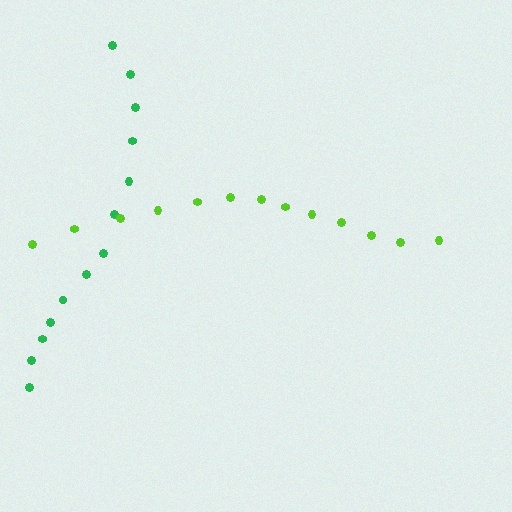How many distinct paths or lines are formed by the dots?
There are 2 distinct paths.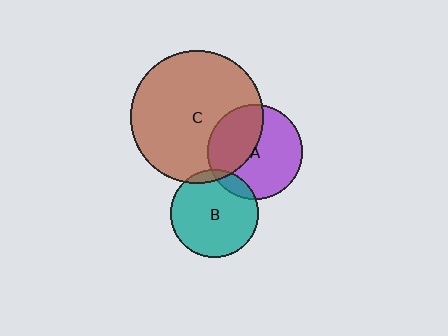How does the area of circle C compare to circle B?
Approximately 2.3 times.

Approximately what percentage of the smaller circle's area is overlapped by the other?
Approximately 40%.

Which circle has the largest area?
Circle C (brown).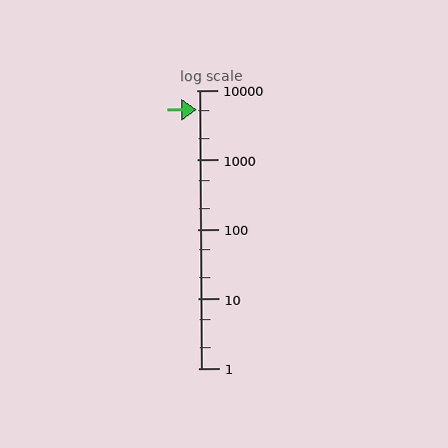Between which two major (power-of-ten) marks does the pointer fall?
The pointer is between 1000 and 10000.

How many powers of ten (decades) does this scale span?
The scale spans 4 decades, from 1 to 10000.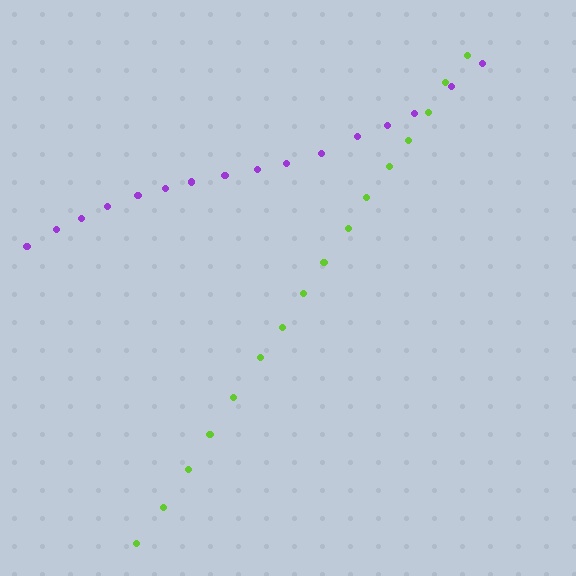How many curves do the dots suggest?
There are 2 distinct paths.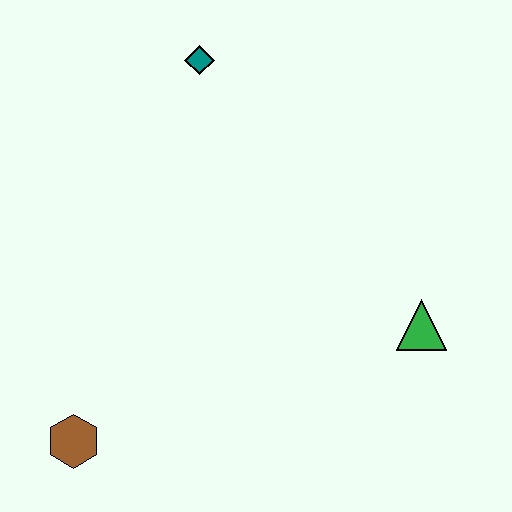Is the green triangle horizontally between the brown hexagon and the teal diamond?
No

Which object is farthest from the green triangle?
The brown hexagon is farthest from the green triangle.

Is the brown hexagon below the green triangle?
Yes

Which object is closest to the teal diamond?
The green triangle is closest to the teal diamond.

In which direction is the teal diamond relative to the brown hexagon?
The teal diamond is above the brown hexagon.